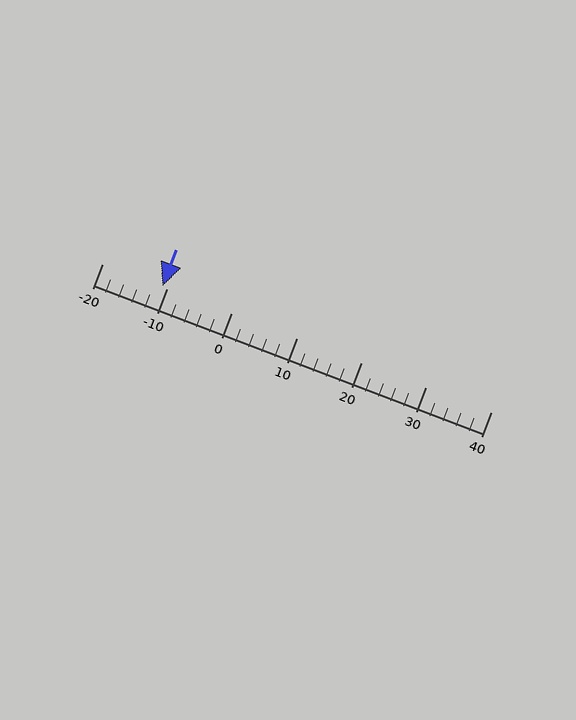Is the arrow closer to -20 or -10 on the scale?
The arrow is closer to -10.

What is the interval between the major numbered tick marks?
The major tick marks are spaced 10 units apart.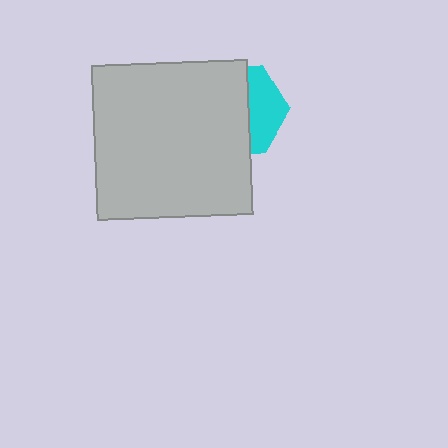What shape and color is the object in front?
The object in front is a light gray square.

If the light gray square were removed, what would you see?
You would see the complete cyan hexagon.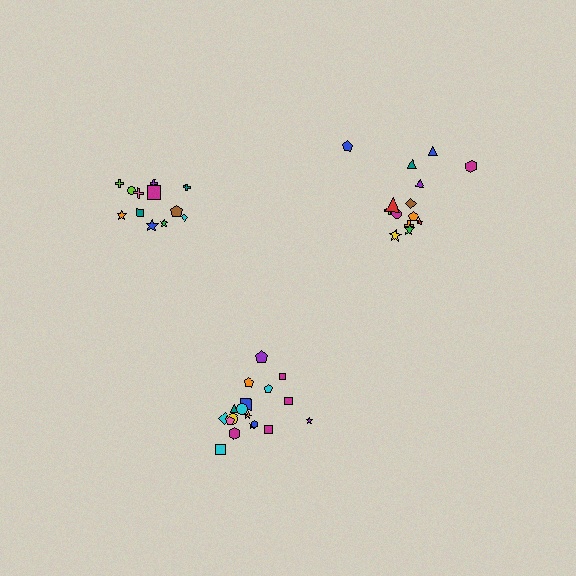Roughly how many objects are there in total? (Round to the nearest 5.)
Roughly 45 objects in total.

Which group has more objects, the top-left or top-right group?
The top-right group.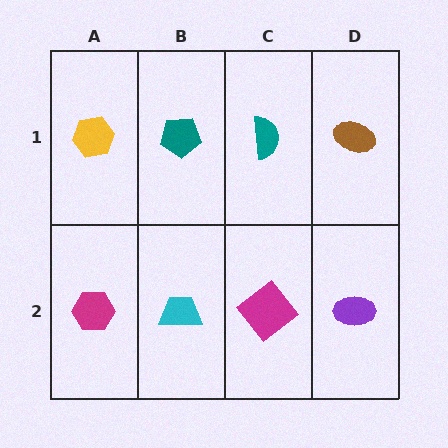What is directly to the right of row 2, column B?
A magenta diamond.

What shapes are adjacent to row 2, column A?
A yellow hexagon (row 1, column A), a cyan trapezoid (row 2, column B).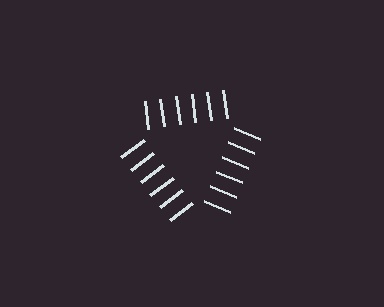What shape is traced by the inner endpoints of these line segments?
An illusory triangle — the line segments terminate on its edges but no continuous stroke is drawn.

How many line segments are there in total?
18 — 6 along each of the 3 edges.